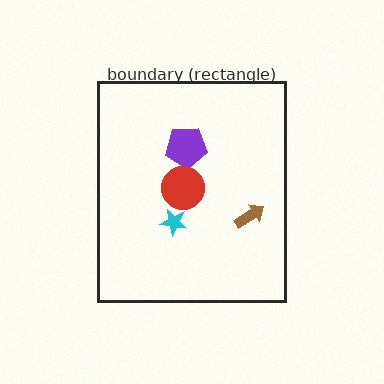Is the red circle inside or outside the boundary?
Inside.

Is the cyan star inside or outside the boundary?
Inside.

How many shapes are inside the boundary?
4 inside, 0 outside.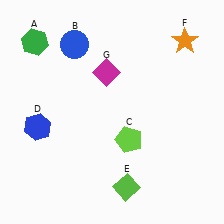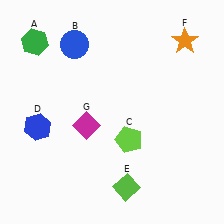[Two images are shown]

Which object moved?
The magenta diamond (G) moved down.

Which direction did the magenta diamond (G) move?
The magenta diamond (G) moved down.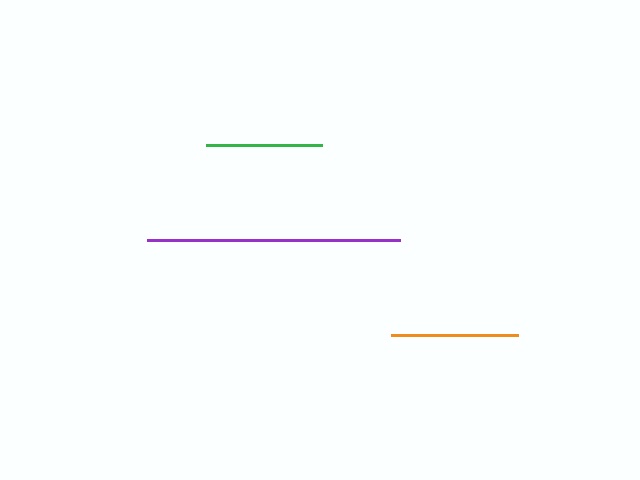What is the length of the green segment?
The green segment is approximately 116 pixels long.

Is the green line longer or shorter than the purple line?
The purple line is longer than the green line.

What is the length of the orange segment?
The orange segment is approximately 127 pixels long.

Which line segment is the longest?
The purple line is the longest at approximately 253 pixels.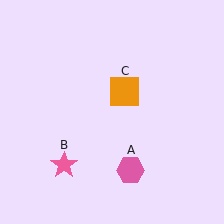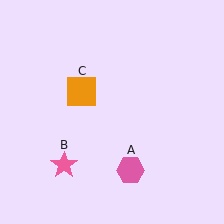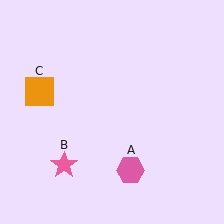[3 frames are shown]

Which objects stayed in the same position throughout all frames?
Pink hexagon (object A) and pink star (object B) remained stationary.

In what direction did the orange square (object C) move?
The orange square (object C) moved left.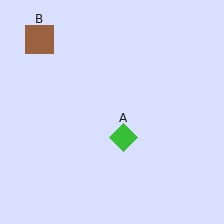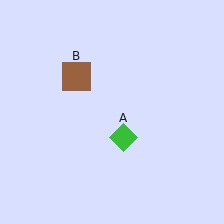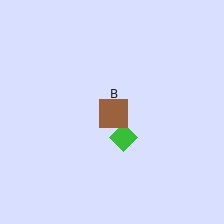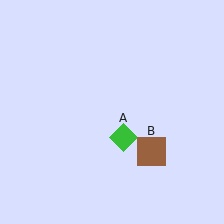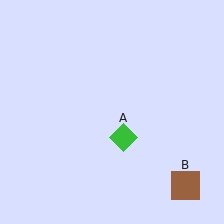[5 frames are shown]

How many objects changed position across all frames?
1 object changed position: brown square (object B).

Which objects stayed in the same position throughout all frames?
Green diamond (object A) remained stationary.